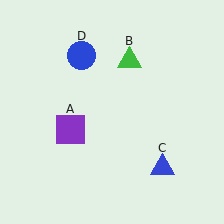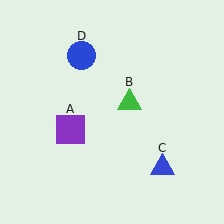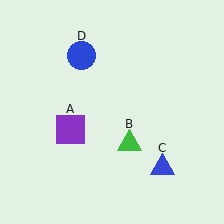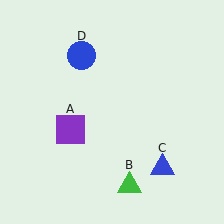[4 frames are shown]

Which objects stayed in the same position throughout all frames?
Purple square (object A) and blue triangle (object C) and blue circle (object D) remained stationary.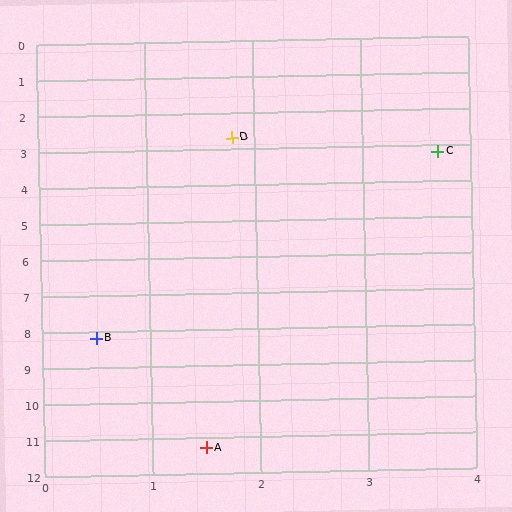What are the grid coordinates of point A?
Point A is at approximately (1.5, 11.3).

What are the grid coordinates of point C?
Point C is at approximately (3.7, 3.2).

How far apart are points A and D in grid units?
Points A and D are about 8.6 grid units apart.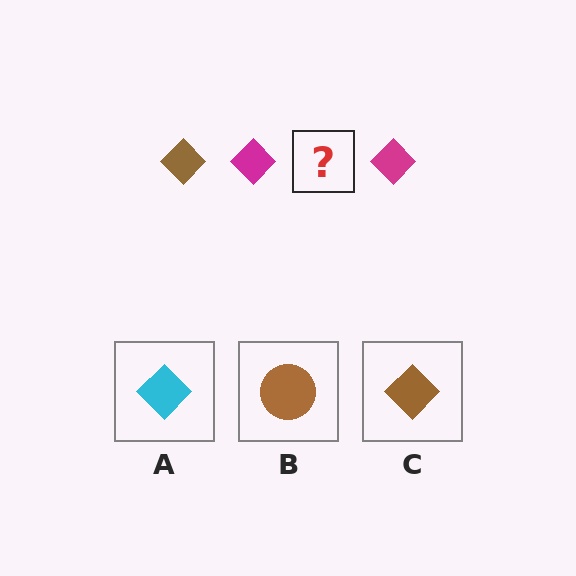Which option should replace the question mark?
Option C.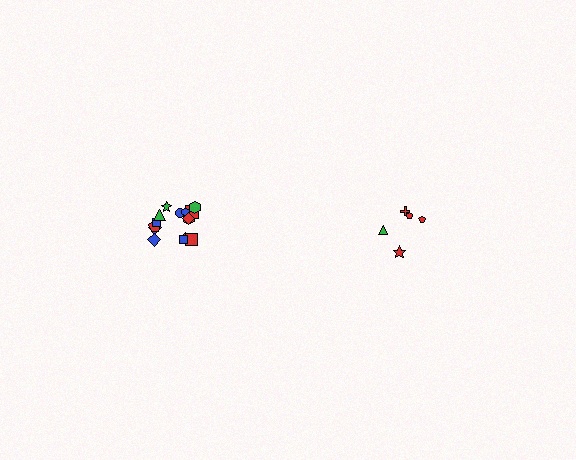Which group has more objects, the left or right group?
The left group.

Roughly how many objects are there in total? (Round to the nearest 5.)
Roughly 20 objects in total.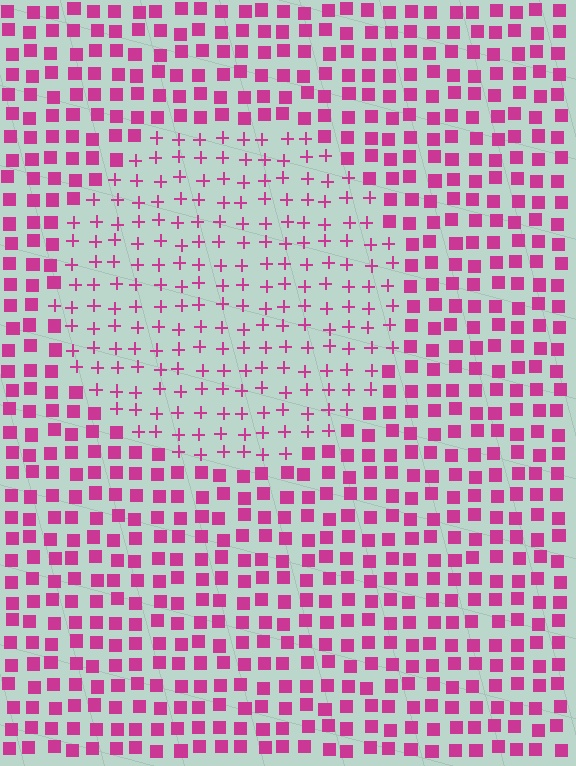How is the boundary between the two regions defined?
The boundary is defined by a change in element shape: plus signs inside vs. squares outside. All elements share the same color and spacing.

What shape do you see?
I see a circle.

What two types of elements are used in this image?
The image uses plus signs inside the circle region and squares outside it.